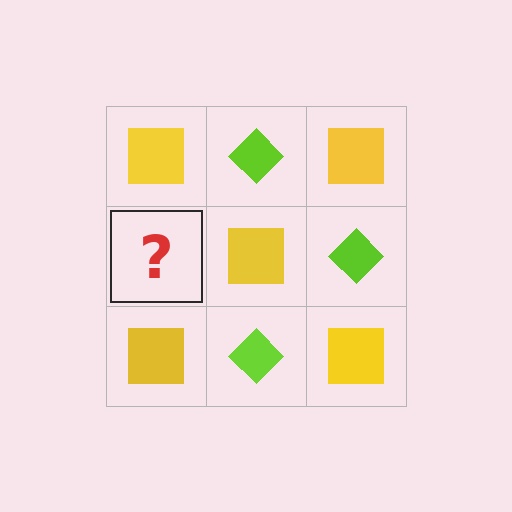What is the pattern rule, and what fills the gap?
The rule is that it alternates yellow square and lime diamond in a checkerboard pattern. The gap should be filled with a lime diamond.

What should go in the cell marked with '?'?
The missing cell should contain a lime diamond.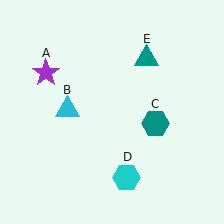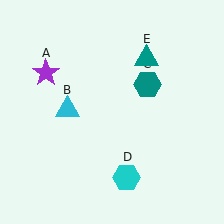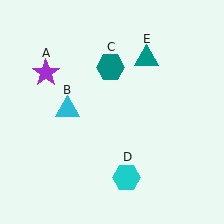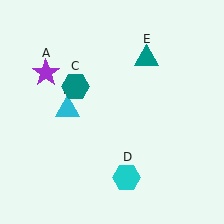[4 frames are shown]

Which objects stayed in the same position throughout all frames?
Purple star (object A) and cyan triangle (object B) and cyan hexagon (object D) and teal triangle (object E) remained stationary.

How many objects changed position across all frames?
1 object changed position: teal hexagon (object C).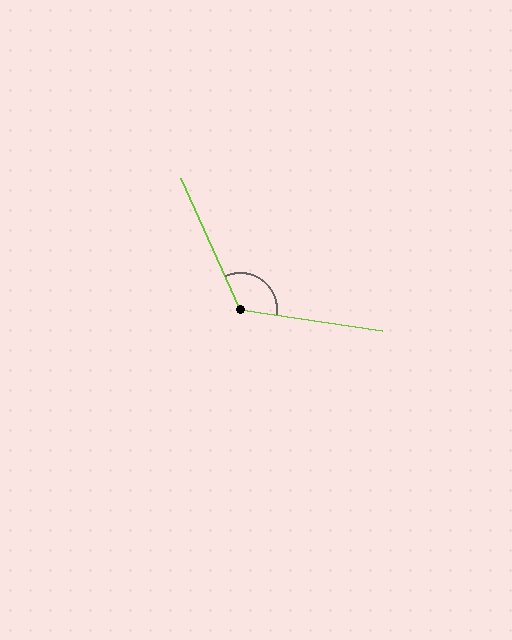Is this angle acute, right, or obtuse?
It is obtuse.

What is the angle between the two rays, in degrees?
Approximately 123 degrees.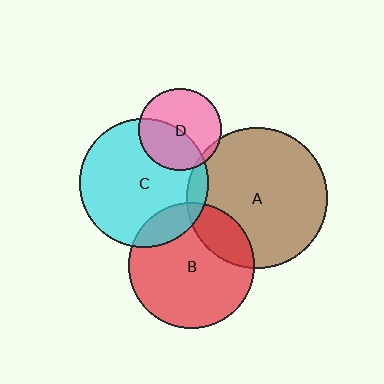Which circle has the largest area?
Circle A (brown).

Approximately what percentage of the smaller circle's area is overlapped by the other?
Approximately 20%.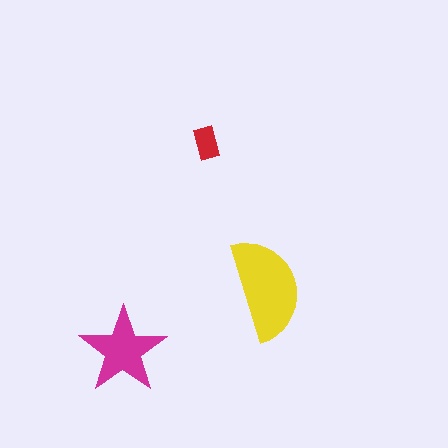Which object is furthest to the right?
The yellow semicircle is rightmost.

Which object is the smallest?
The red rectangle.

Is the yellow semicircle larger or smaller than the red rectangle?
Larger.